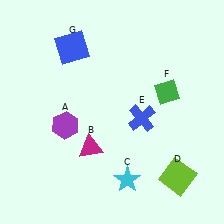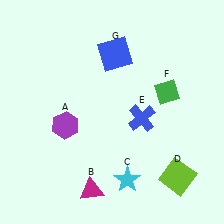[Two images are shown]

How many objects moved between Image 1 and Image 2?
2 objects moved between the two images.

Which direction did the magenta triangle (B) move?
The magenta triangle (B) moved down.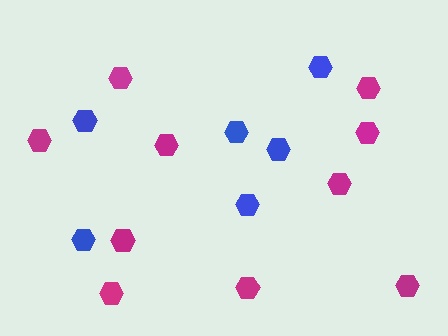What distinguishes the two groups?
There are 2 groups: one group of blue hexagons (6) and one group of magenta hexagons (10).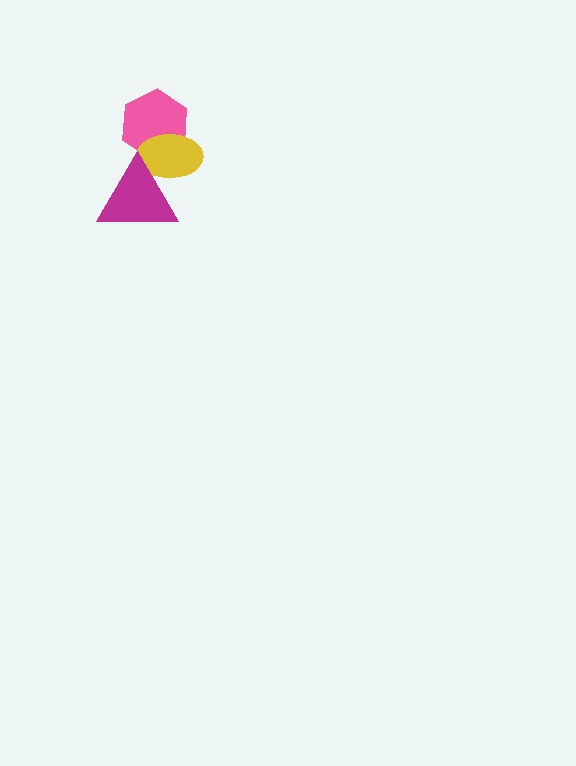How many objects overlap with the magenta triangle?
1 object overlaps with the magenta triangle.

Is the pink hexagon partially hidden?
Yes, it is partially covered by another shape.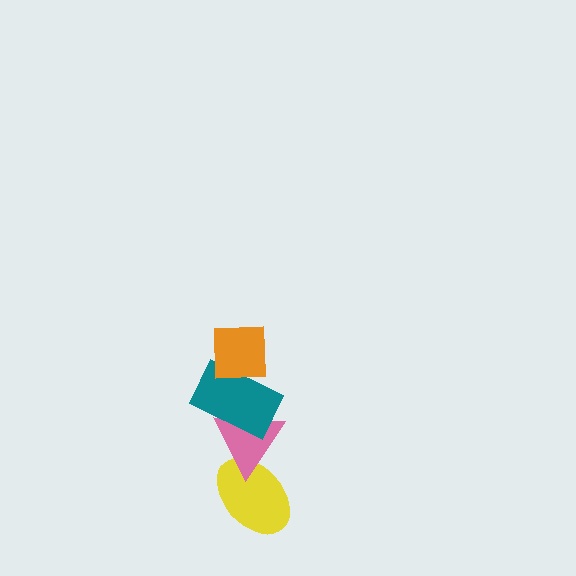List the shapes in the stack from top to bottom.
From top to bottom: the orange square, the teal rectangle, the pink triangle, the yellow ellipse.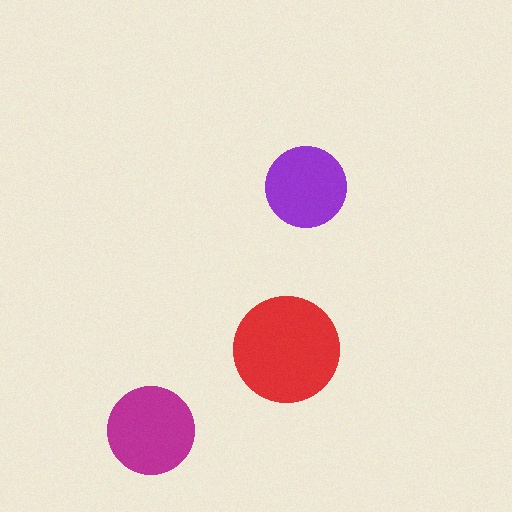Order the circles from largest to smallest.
the red one, the magenta one, the purple one.